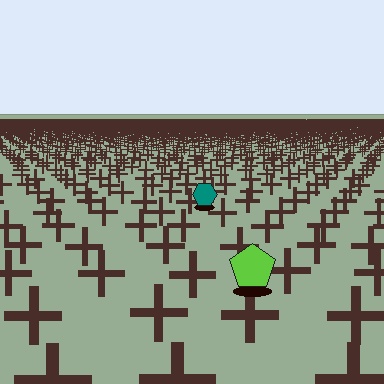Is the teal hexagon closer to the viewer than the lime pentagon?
No. The lime pentagon is closer — you can tell from the texture gradient: the ground texture is coarser near it.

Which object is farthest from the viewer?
The teal hexagon is farthest from the viewer. It appears smaller and the ground texture around it is denser.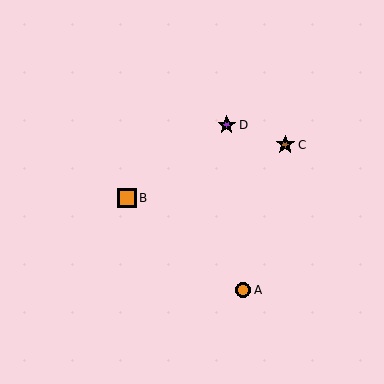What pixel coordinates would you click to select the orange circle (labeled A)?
Click at (243, 290) to select the orange circle A.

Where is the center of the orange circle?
The center of the orange circle is at (243, 290).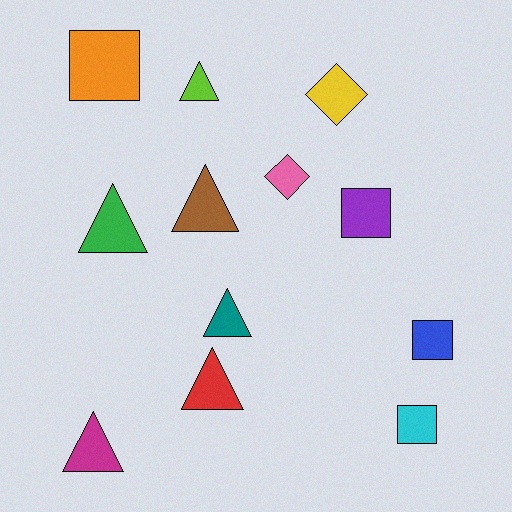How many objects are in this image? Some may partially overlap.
There are 12 objects.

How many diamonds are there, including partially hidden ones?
There are 2 diamonds.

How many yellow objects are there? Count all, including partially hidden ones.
There is 1 yellow object.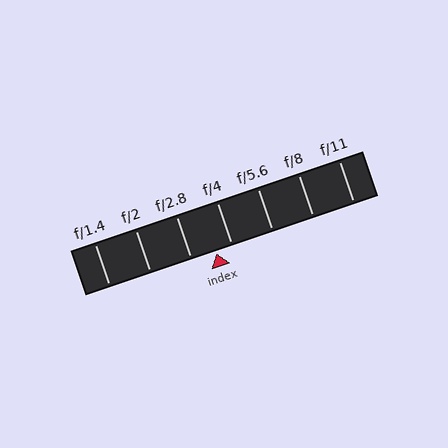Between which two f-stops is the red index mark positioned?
The index mark is between f/2.8 and f/4.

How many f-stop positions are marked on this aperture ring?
There are 7 f-stop positions marked.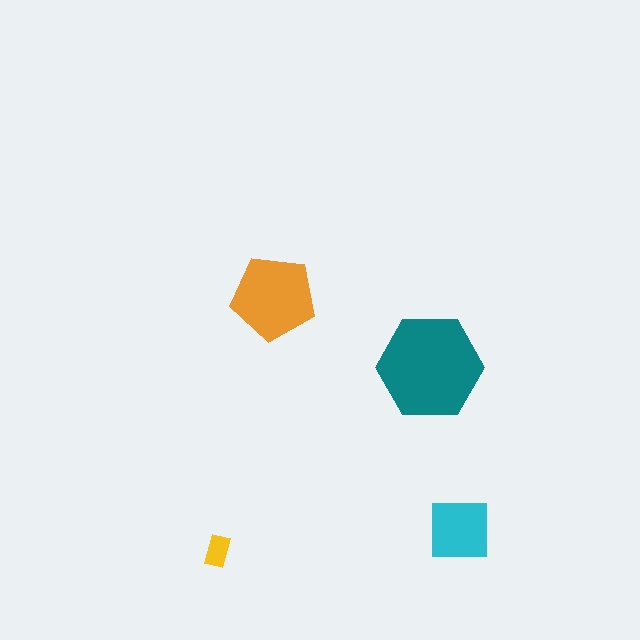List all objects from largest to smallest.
The teal hexagon, the orange pentagon, the cyan square, the yellow rectangle.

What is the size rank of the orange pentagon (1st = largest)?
2nd.